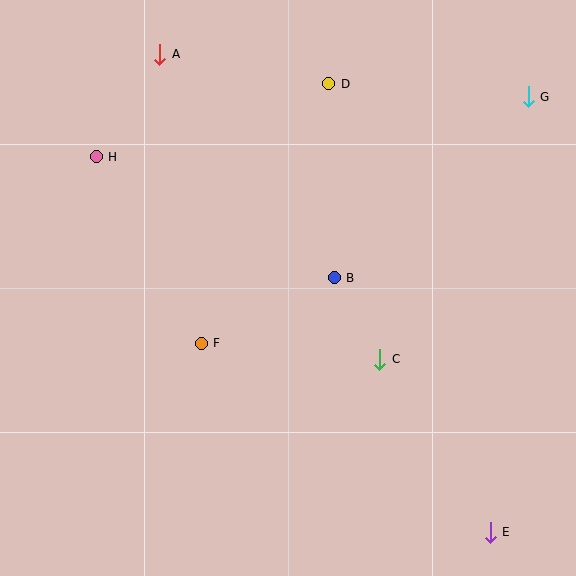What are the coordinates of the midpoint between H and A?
The midpoint between H and A is at (128, 106).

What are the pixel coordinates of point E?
Point E is at (490, 532).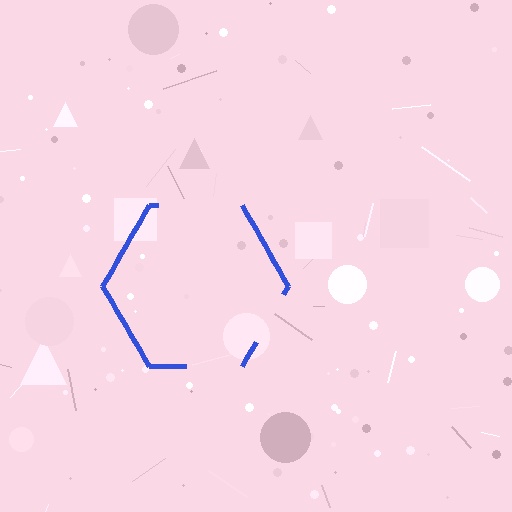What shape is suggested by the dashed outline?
The dashed outline suggests a hexagon.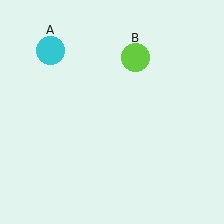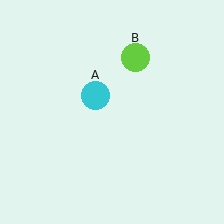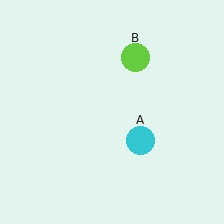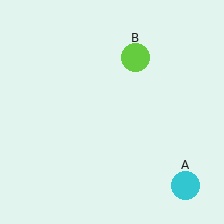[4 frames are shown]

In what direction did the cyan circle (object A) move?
The cyan circle (object A) moved down and to the right.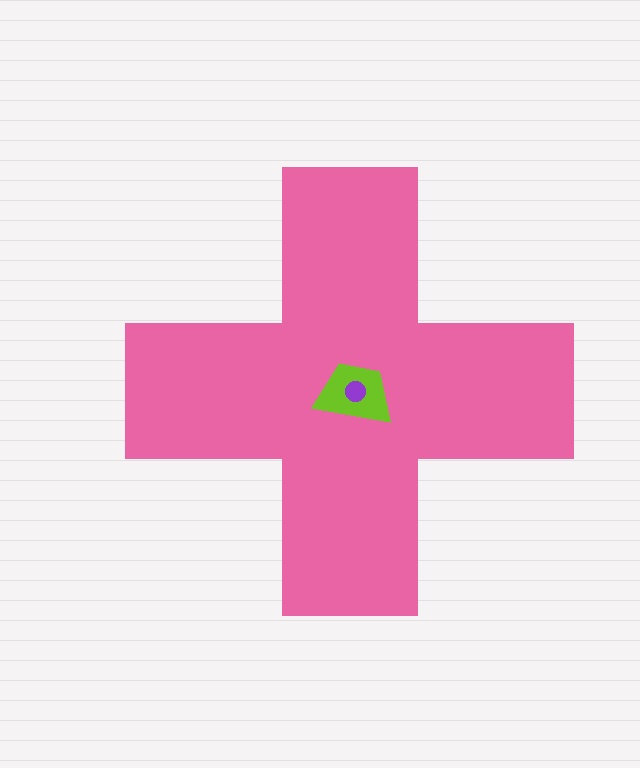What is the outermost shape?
The pink cross.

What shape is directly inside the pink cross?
The lime trapezoid.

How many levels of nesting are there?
3.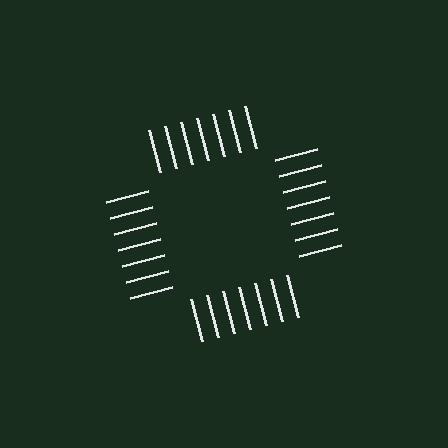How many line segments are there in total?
28 — 7 along each of the 4 edges.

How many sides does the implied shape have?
4 sides — the line-ends trace a square.